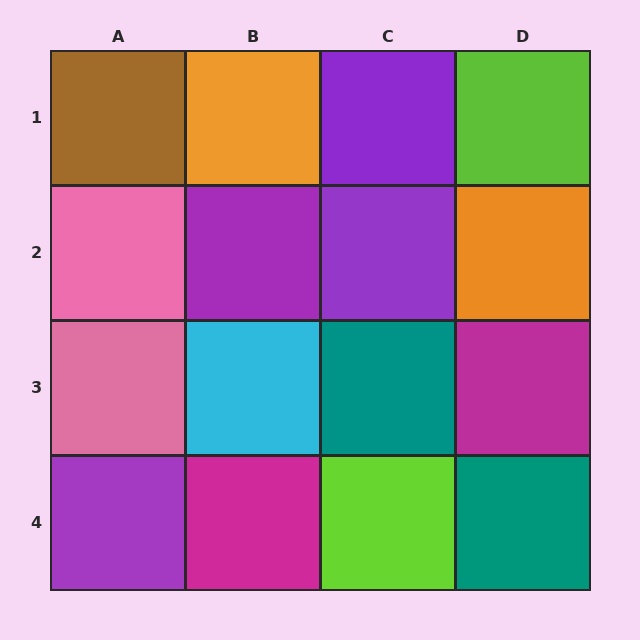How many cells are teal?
2 cells are teal.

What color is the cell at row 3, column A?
Pink.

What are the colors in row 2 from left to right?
Pink, purple, purple, orange.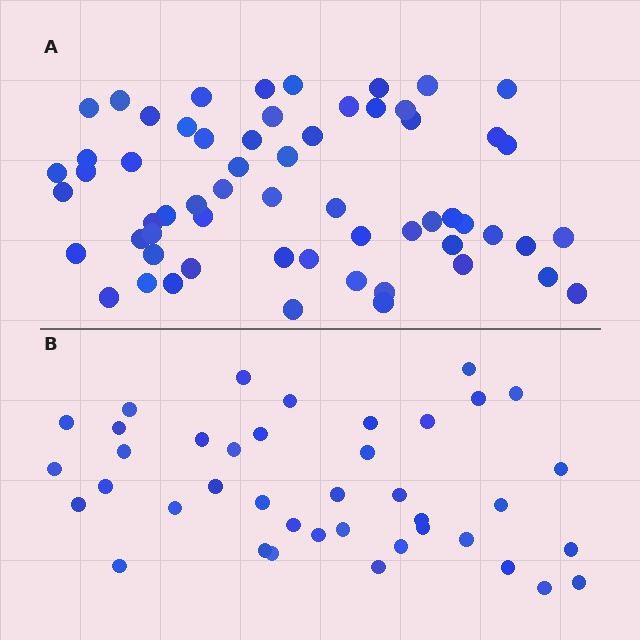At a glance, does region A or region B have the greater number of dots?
Region A (the top region) has more dots.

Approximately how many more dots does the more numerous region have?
Region A has approximately 20 more dots than region B.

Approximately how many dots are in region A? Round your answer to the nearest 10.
About 60 dots.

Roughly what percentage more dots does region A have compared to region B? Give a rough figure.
About 50% more.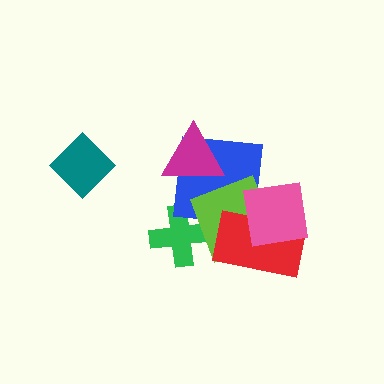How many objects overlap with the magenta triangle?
2 objects overlap with the magenta triangle.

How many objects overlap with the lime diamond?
5 objects overlap with the lime diamond.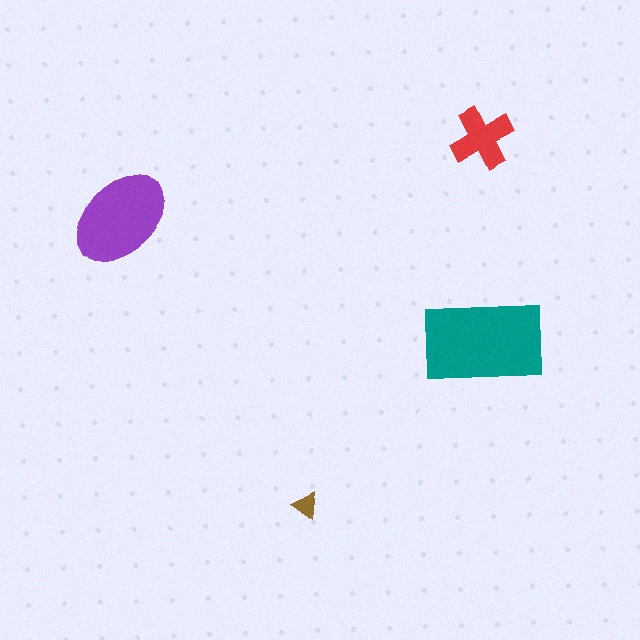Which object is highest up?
The red cross is topmost.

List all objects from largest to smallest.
The teal rectangle, the purple ellipse, the red cross, the brown triangle.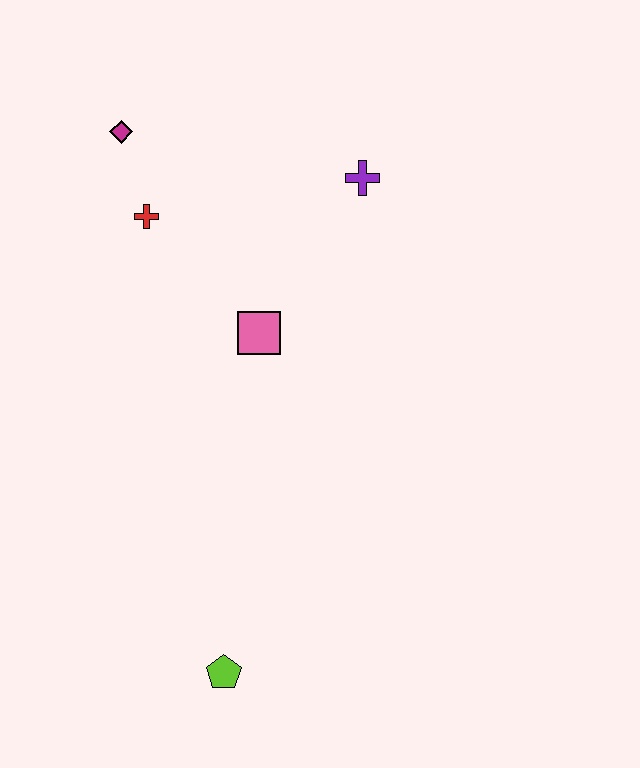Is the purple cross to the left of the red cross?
No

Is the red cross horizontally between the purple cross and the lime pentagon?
No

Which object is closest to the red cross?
The magenta diamond is closest to the red cross.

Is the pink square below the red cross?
Yes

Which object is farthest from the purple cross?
The lime pentagon is farthest from the purple cross.